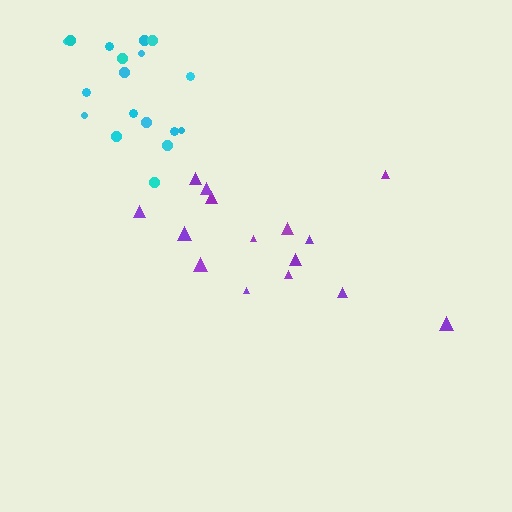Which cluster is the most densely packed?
Cyan.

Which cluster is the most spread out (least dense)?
Purple.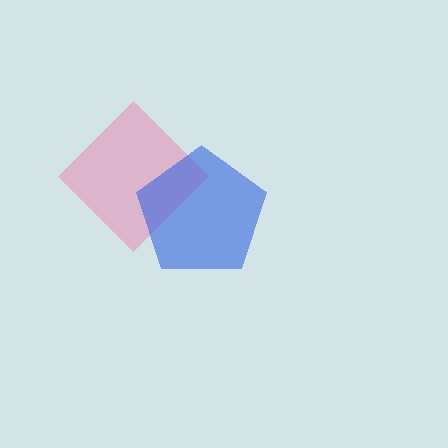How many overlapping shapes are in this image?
There are 2 overlapping shapes in the image.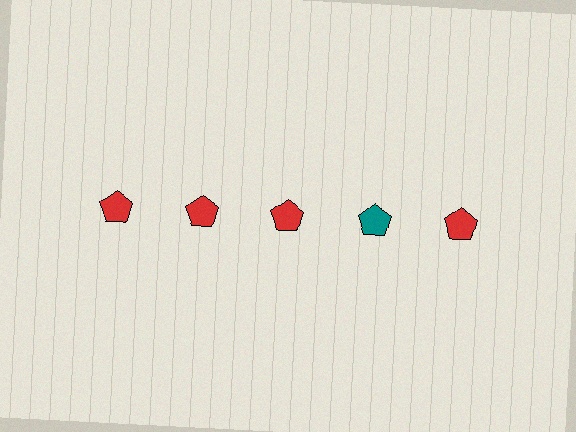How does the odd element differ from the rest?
It has a different color: teal instead of red.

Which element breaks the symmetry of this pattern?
The teal pentagon in the top row, second from right column breaks the symmetry. All other shapes are red pentagons.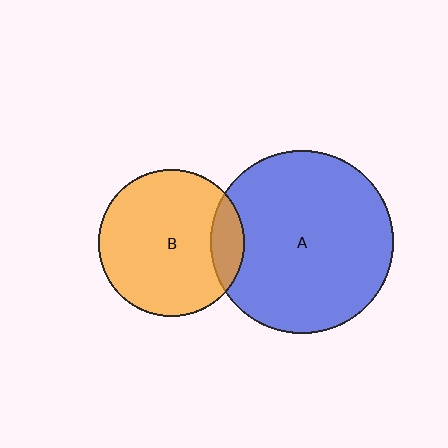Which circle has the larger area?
Circle A (blue).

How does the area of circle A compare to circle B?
Approximately 1.6 times.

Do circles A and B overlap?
Yes.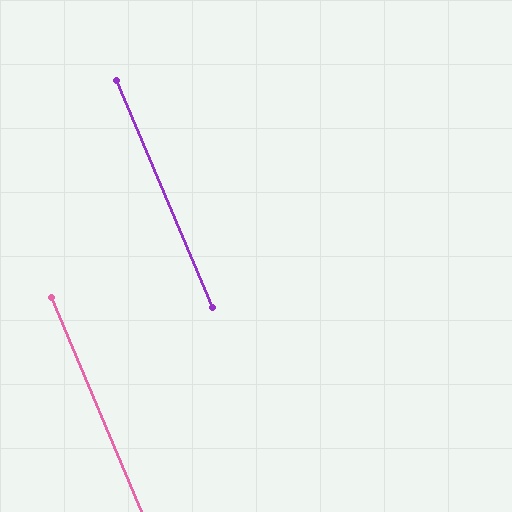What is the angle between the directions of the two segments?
Approximately 0 degrees.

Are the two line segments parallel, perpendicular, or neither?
Parallel — their directions differ by only 0.1°.